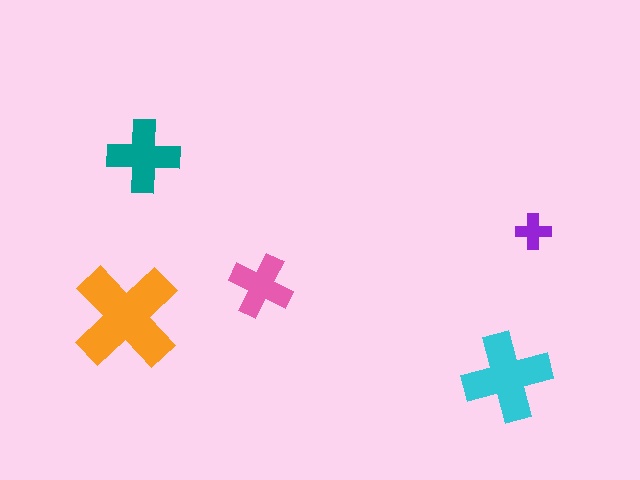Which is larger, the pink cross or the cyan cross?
The cyan one.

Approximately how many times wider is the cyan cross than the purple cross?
About 2.5 times wider.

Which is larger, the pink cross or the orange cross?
The orange one.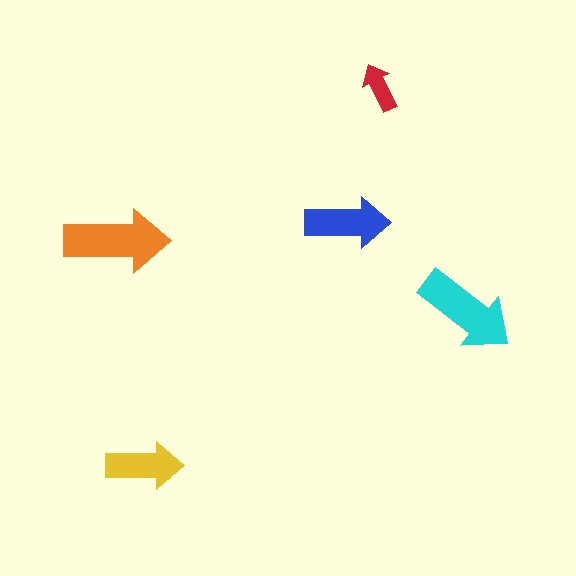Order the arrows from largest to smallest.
the orange one, the cyan one, the blue one, the yellow one, the red one.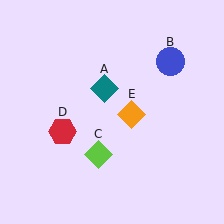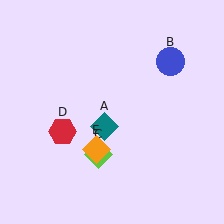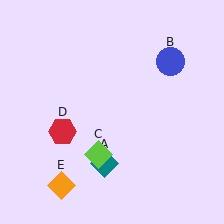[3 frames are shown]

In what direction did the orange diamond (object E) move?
The orange diamond (object E) moved down and to the left.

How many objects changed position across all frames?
2 objects changed position: teal diamond (object A), orange diamond (object E).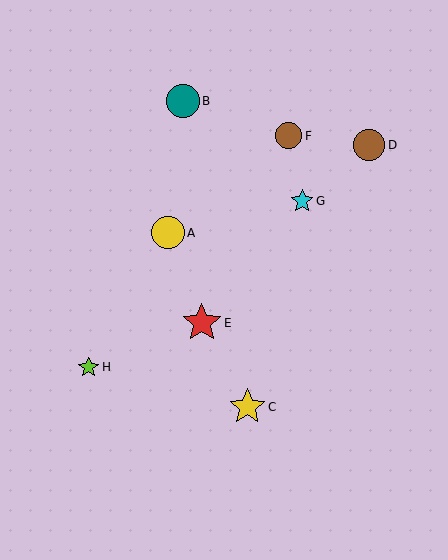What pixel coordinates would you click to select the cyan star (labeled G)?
Click at (302, 201) to select the cyan star G.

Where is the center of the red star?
The center of the red star is at (202, 323).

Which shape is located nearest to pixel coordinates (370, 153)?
The brown circle (labeled D) at (369, 145) is nearest to that location.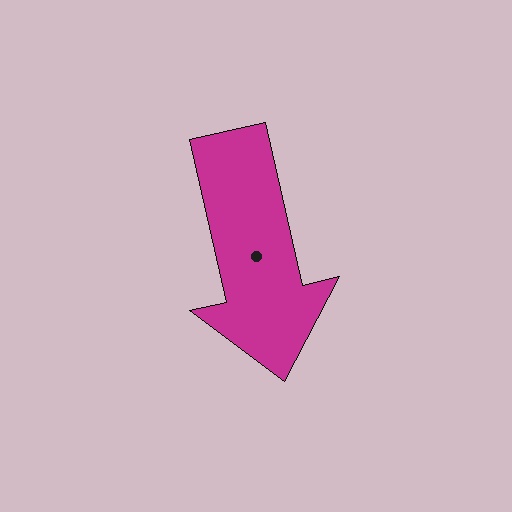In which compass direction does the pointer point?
South.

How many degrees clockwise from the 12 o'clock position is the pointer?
Approximately 167 degrees.